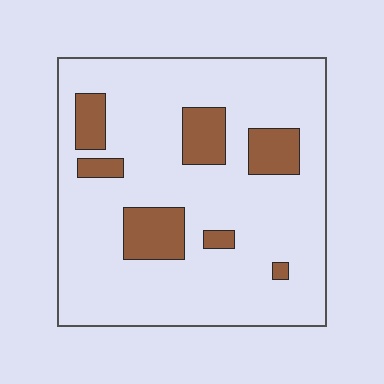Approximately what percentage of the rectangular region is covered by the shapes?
Approximately 15%.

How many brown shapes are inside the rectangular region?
7.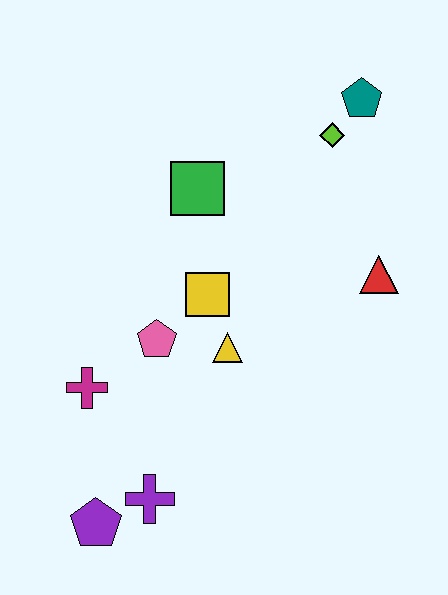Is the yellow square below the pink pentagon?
No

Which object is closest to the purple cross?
The purple pentagon is closest to the purple cross.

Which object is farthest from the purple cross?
The teal pentagon is farthest from the purple cross.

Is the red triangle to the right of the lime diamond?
Yes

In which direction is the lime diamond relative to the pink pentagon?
The lime diamond is above the pink pentagon.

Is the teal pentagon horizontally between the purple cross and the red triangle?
Yes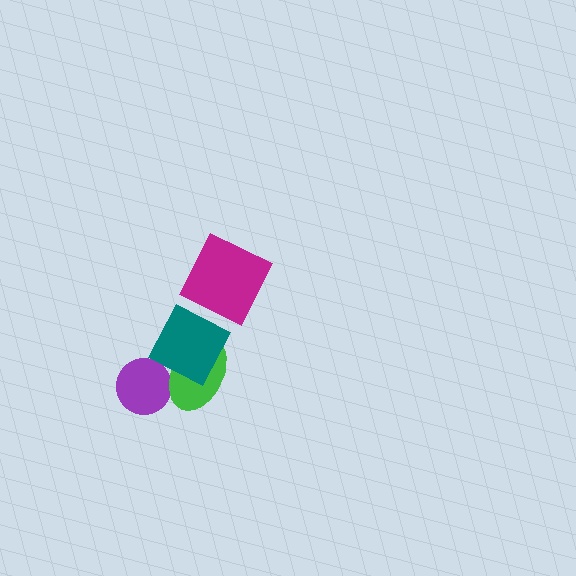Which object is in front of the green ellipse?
The teal square is in front of the green ellipse.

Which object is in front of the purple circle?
The green ellipse is in front of the purple circle.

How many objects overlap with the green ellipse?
2 objects overlap with the green ellipse.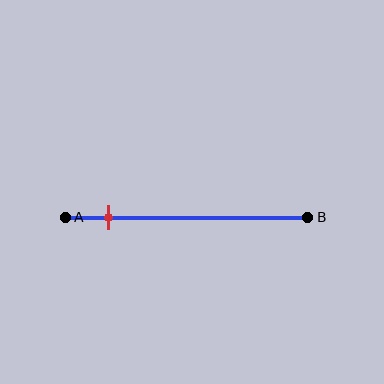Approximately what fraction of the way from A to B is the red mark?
The red mark is approximately 20% of the way from A to B.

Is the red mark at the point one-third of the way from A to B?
No, the mark is at about 20% from A, not at the 33% one-third point.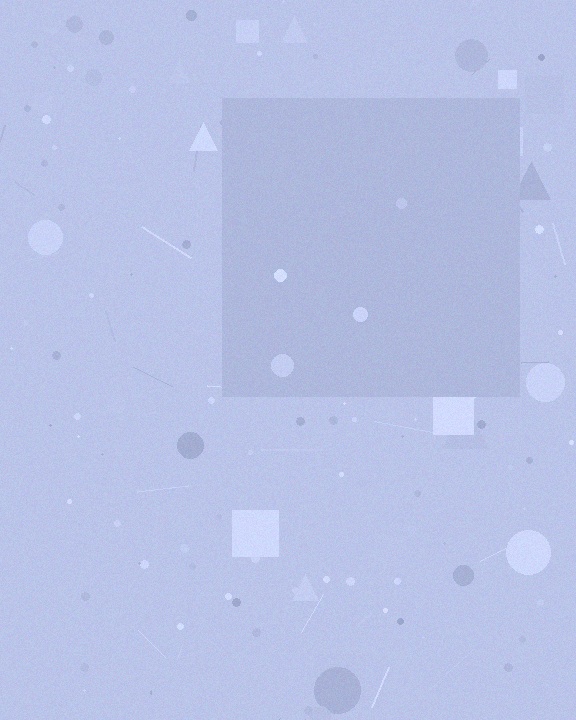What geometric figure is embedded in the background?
A square is embedded in the background.